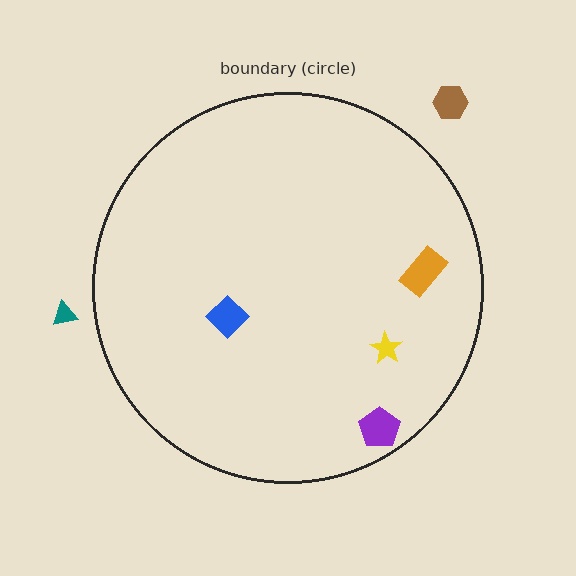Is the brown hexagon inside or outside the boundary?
Outside.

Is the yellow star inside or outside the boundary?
Inside.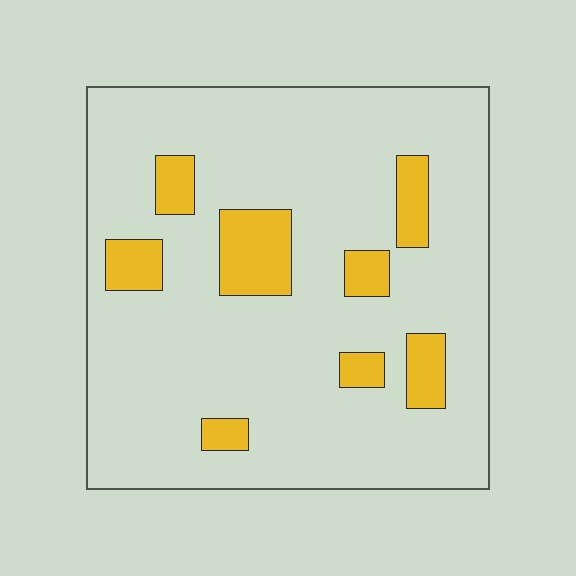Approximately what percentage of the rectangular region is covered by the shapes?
Approximately 15%.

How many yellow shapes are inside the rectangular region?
8.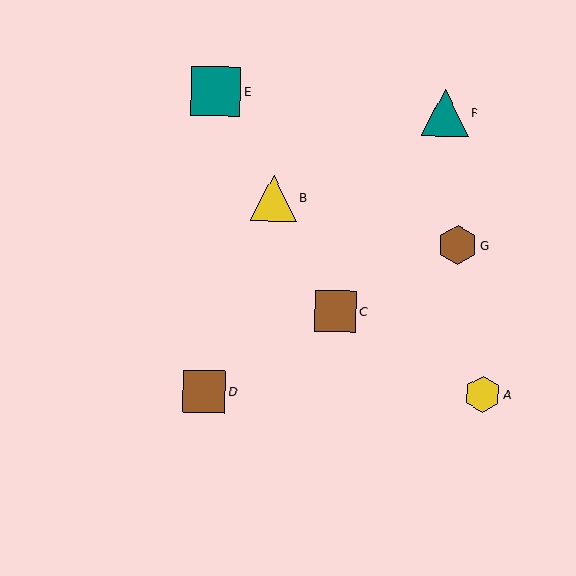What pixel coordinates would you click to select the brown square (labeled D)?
Click at (204, 391) to select the brown square D.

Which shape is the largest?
The teal square (labeled E) is the largest.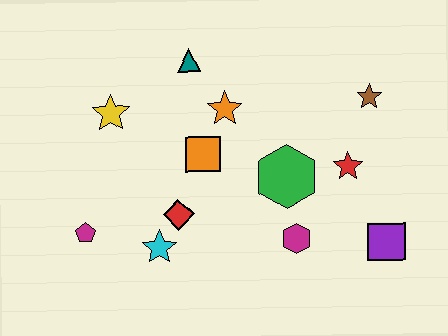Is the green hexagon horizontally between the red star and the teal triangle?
Yes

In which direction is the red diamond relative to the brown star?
The red diamond is to the left of the brown star.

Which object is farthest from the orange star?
The purple square is farthest from the orange star.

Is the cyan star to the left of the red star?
Yes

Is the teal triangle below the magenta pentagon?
No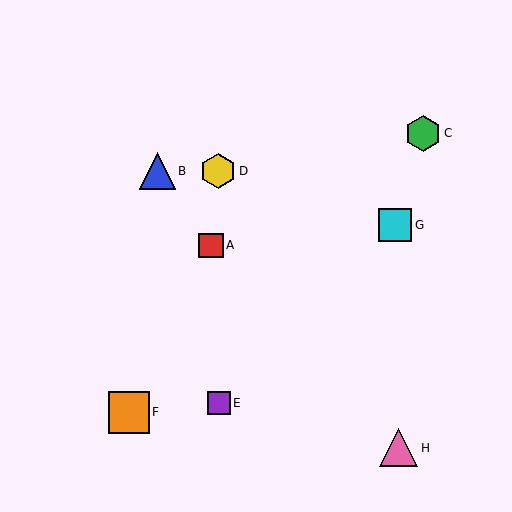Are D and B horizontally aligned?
Yes, both are at y≈171.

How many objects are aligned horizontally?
2 objects (B, D) are aligned horizontally.